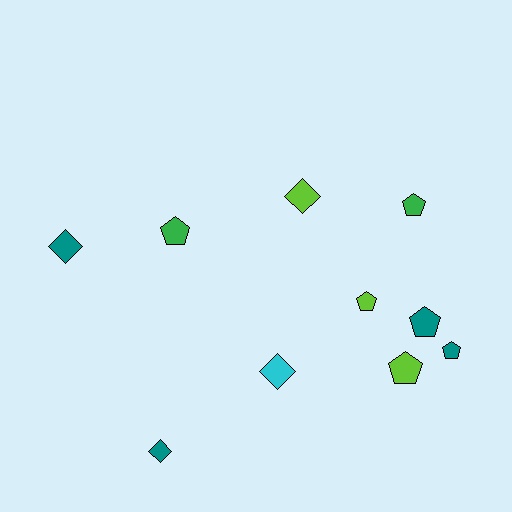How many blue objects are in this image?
There are no blue objects.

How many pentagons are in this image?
There are 6 pentagons.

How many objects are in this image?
There are 10 objects.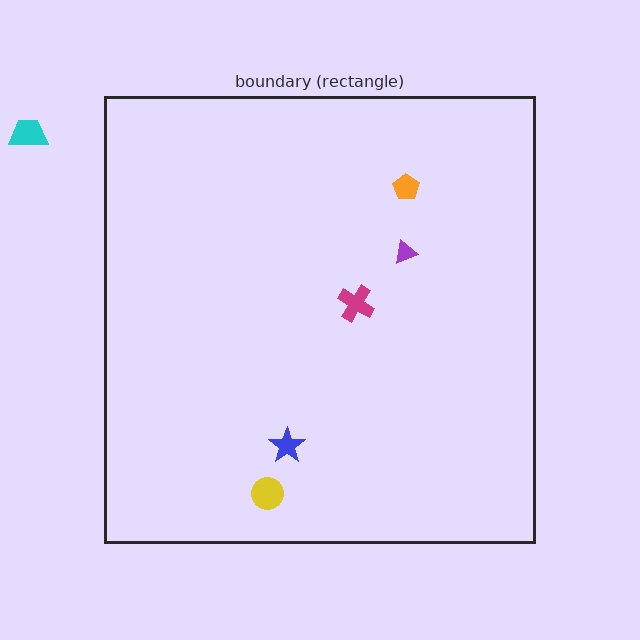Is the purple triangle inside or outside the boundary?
Inside.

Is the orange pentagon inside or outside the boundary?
Inside.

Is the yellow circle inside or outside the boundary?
Inside.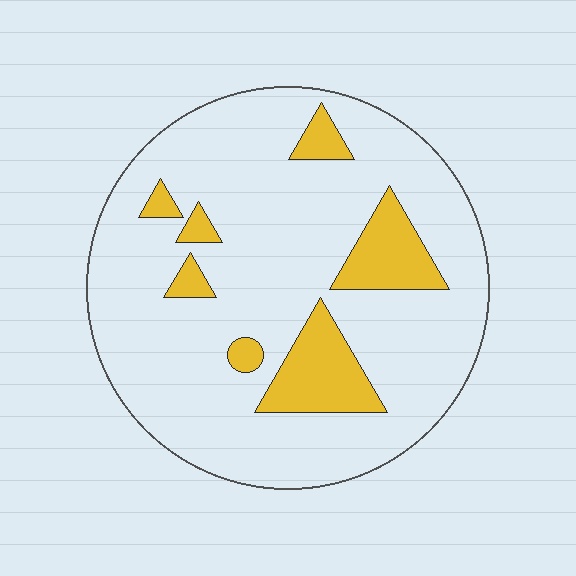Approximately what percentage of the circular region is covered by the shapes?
Approximately 15%.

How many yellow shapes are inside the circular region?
7.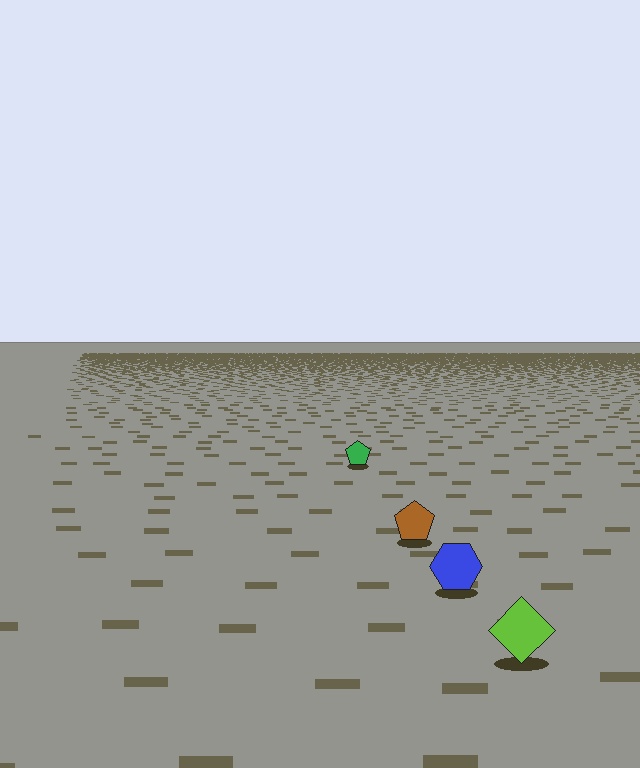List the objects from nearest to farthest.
From nearest to farthest: the lime diamond, the blue hexagon, the brown pentagon, the green pentagon.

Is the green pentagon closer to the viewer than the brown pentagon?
No. The brown pentagon is closer — you can tell from the texture gradient: the ground texture is coarser near it.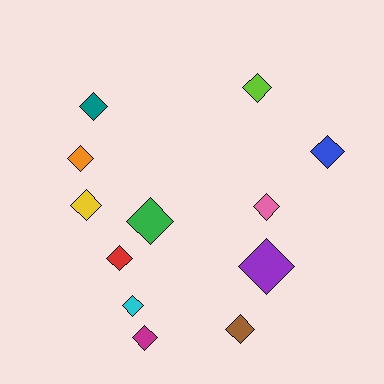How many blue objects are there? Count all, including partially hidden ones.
There is 1 blue object.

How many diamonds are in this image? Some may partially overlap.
There are 12 diamonds.